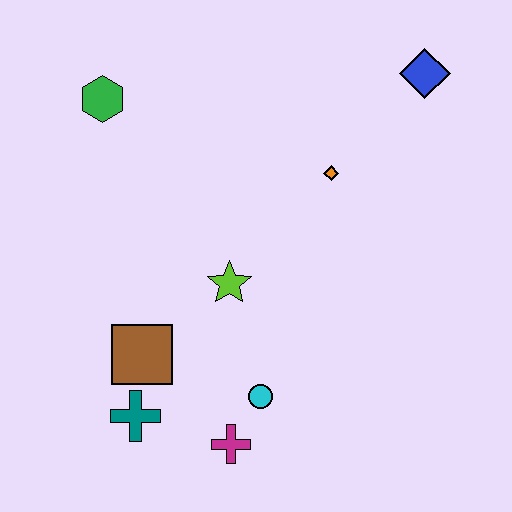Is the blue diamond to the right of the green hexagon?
Yes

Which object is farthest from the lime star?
The blue diamond is farthest from the lime star.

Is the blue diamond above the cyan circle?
Yes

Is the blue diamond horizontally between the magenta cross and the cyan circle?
No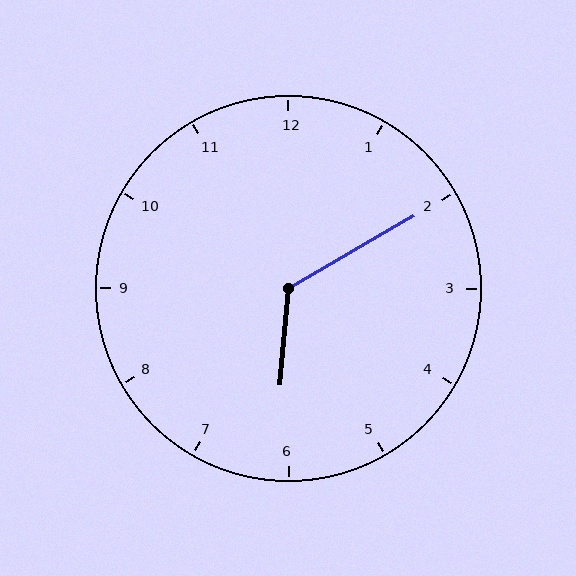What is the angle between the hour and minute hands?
Approximately 125 degrees.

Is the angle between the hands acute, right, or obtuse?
It is obtuse.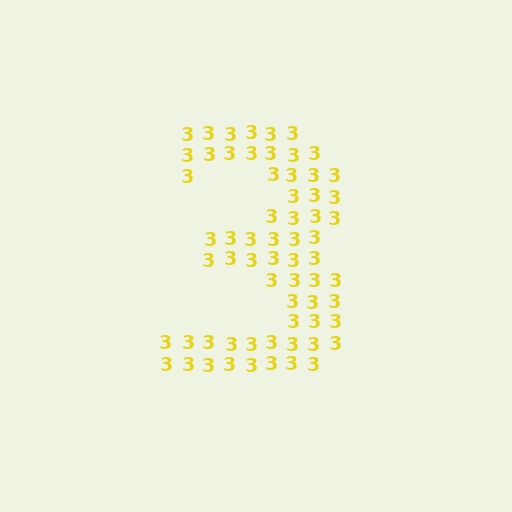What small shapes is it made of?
It is made of small digit 3's.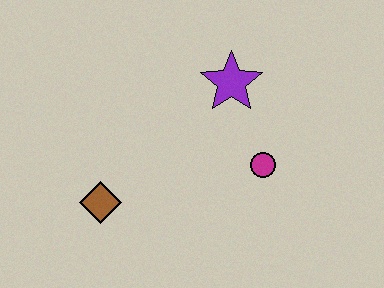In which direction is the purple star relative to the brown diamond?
The purple star is to the right of the brown diamond.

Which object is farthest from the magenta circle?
The brown diamond is farthest from the magenta circle.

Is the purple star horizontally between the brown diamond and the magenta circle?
Yes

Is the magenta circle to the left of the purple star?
No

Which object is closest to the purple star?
The magenta circle is closest to the purple star.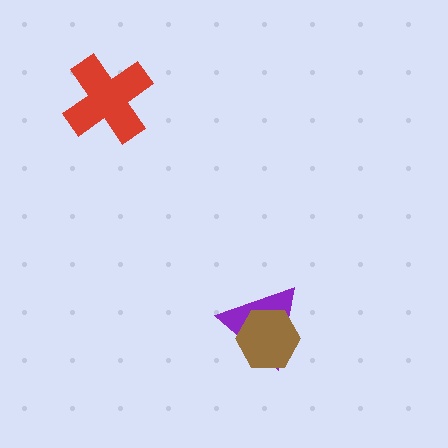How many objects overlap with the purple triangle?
1 object overlaps with the purple triangle.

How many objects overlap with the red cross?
0 objects overlap with the red cross.